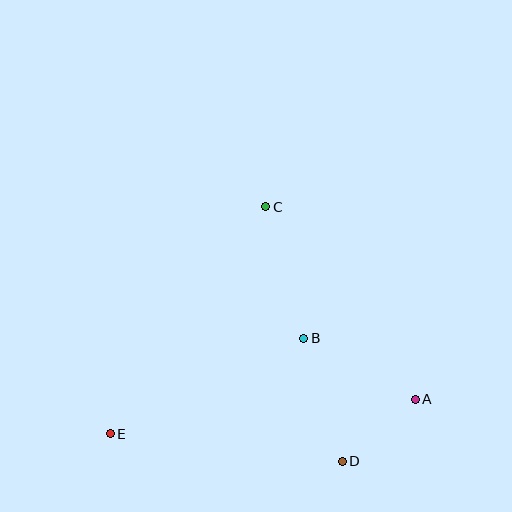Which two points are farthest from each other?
Points A and E are farthest from each other.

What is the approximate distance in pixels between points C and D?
The distance between C and D is approximately 266 pixels.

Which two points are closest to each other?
Points A and D are closest to each other.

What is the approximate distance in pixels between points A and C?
The distance between A and C is approximately 244 pixels.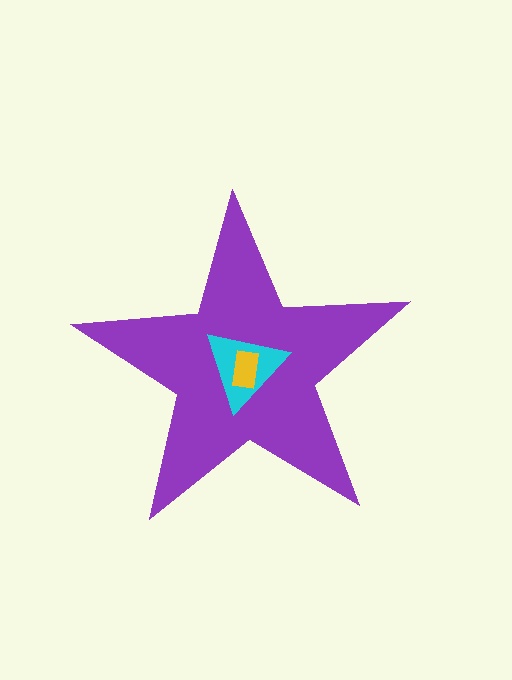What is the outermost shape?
The purple star.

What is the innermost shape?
The yellow rectangle.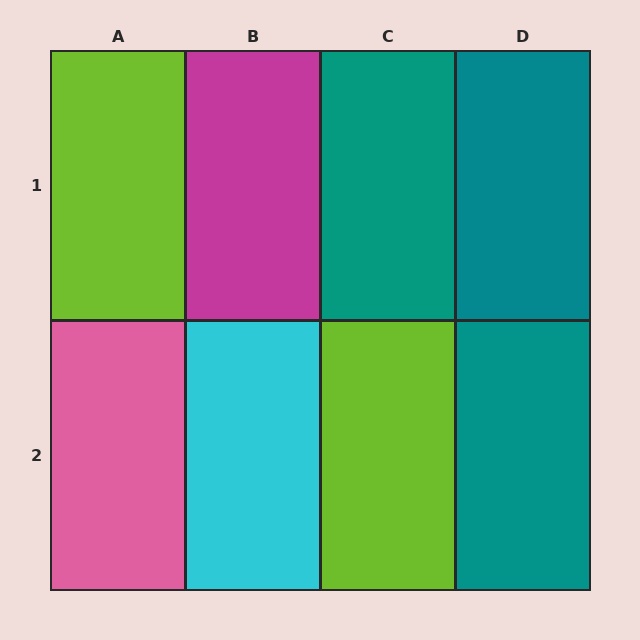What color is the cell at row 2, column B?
Cyan.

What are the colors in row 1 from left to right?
Lime, magenta, teal, teal.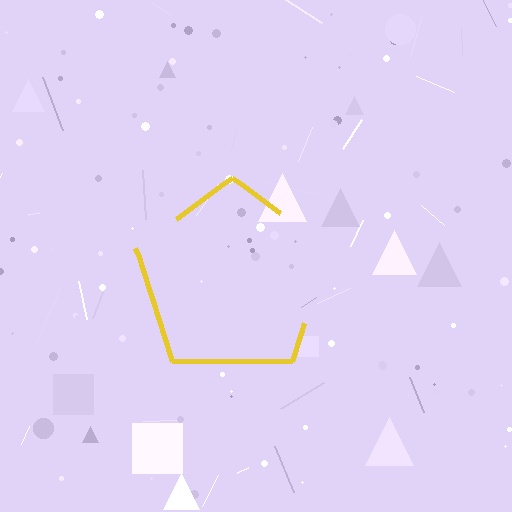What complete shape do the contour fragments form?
The contour fragments form a pentagon.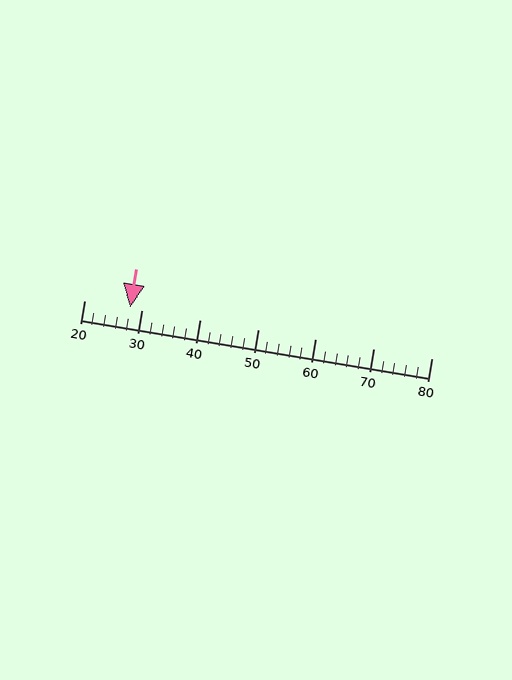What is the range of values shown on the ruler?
The ruler shows values from 20 to 80.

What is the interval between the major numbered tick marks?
The major tick marks are spaced 10 units apart.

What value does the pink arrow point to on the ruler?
The pink arrow points to approximately 28.